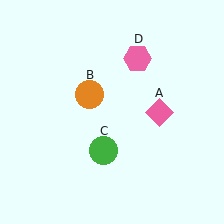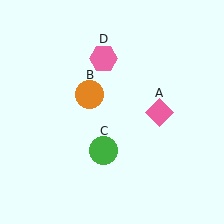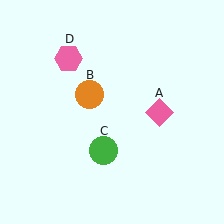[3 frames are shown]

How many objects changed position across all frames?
1 object changed position: pink hexagon (object D).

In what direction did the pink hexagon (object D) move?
The pink hexagon (object D) moved left.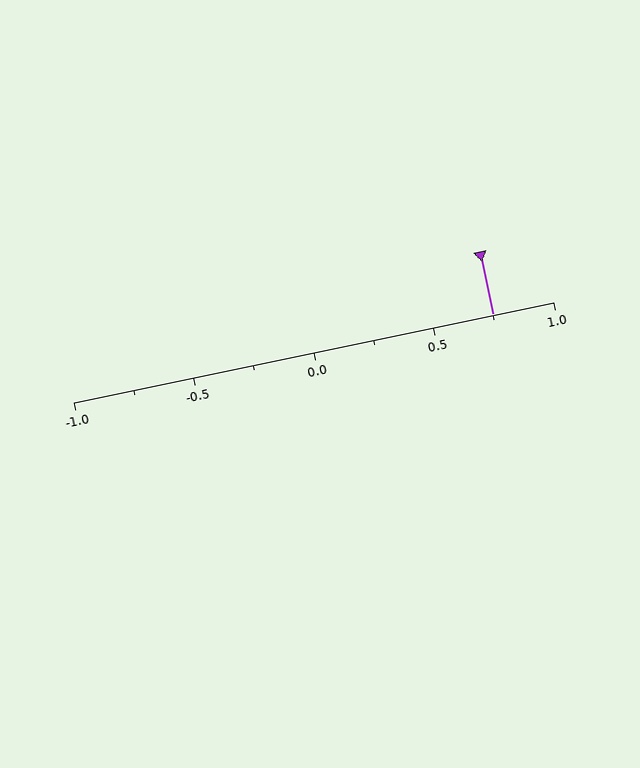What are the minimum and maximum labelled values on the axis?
The axis runs from -1.0 to 1.0.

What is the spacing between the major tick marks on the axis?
The major ticks are spaced 0.5 apart.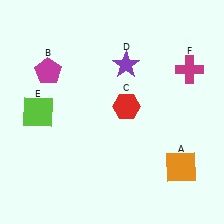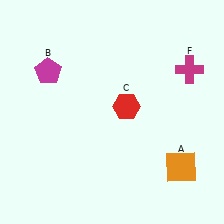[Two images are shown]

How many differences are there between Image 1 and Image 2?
There are 2 differences between the two images.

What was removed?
The purple star (D), the lime square (E) were removed in Image 2.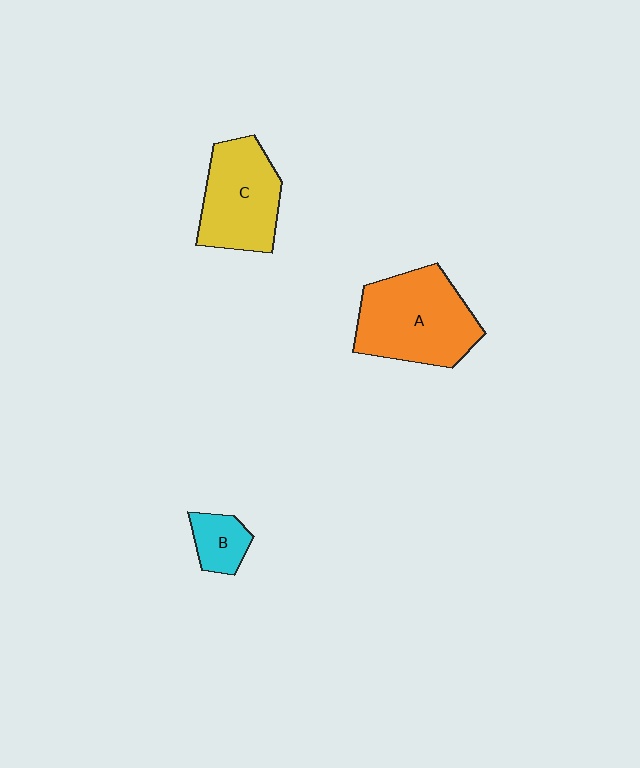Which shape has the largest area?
Shape A (orange).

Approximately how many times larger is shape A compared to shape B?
Approximately 3.2 times.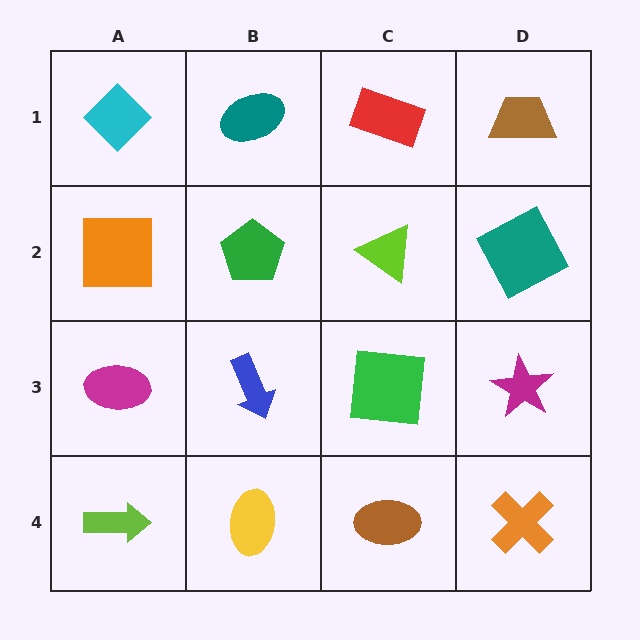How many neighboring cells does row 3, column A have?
3.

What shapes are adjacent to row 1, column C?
A lime triangle (row 2, column C), a teal ellipse (row 1, column B), a brown trapezoid (row 1, column D).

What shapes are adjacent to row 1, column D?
A teal square (row 2, column D), a red rectangle (row 1, column C).